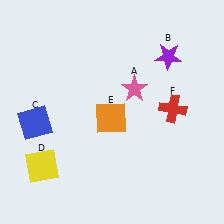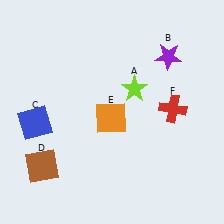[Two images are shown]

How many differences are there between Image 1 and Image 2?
There are 2 differences between the two images.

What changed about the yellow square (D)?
In Image 1, D is yellow. In Image 2, it changed to brown.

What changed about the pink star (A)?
In Image 1, A is pink. In Image 2, it changed to lime.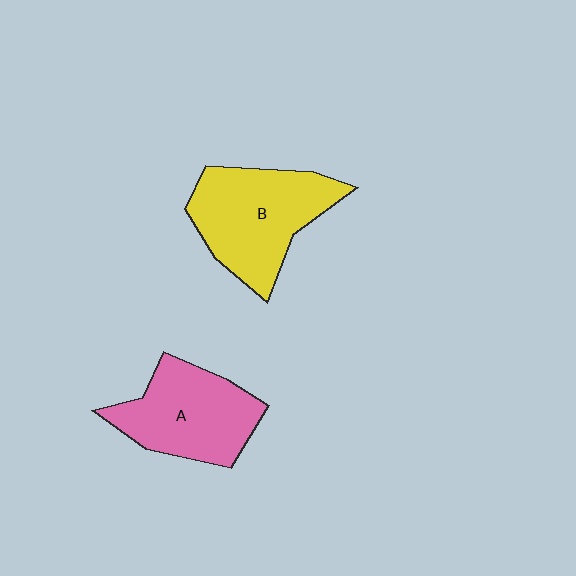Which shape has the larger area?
Shape B (yellow).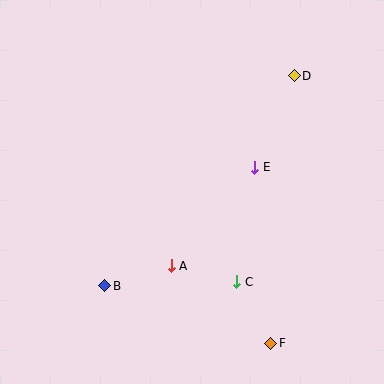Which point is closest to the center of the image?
Point E at (255, 167) is closest to the center.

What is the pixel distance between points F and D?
The distance between F and D is 268 pixels.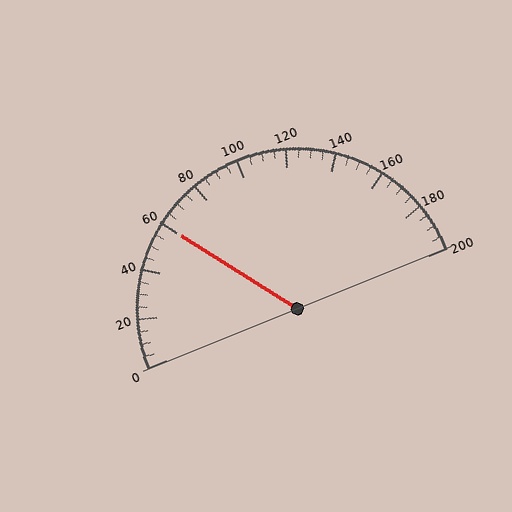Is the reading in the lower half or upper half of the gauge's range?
The reading is in the lower half of the range (0 to 200).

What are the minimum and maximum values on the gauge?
The gauge ranges from 0 to 200.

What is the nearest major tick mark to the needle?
The nearest major tick mark is 60.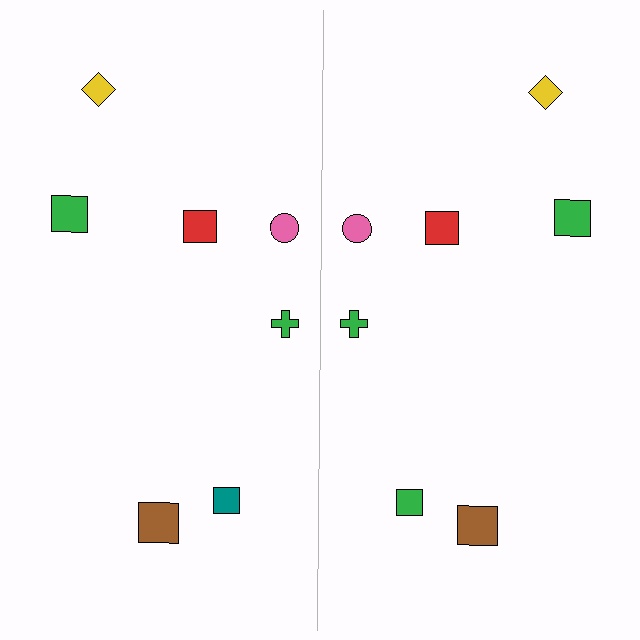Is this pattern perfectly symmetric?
No, the pattern is not perfectly symmetric. The green square on the right side breaks the symmetry — its mirror counterpart is teal.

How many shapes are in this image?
There are 14 shapes in this image.